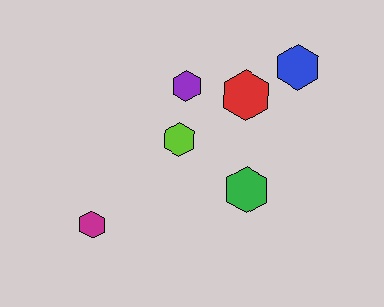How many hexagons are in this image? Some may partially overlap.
There are 6 hexagons.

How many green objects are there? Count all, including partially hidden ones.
There is 1 green object.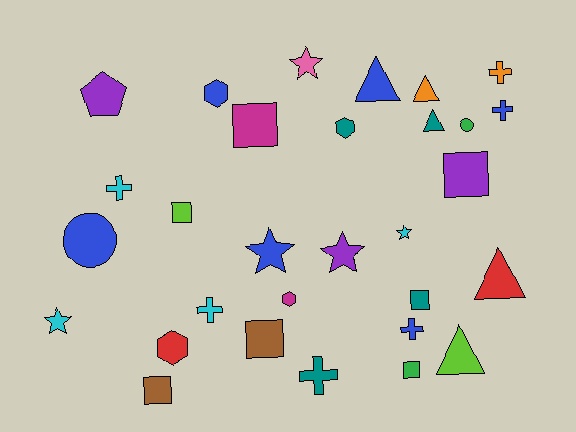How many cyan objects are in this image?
There are 4 cyan objects.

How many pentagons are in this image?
There is 1 pentagon.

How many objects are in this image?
There are 30 objects.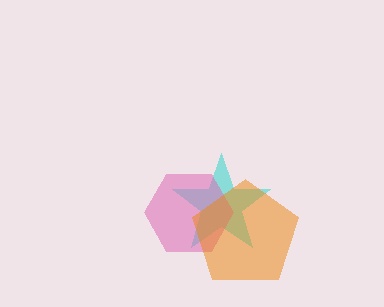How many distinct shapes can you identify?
There are 3 distinct shapes: a cyan star, a pink hexagon, an orange pentagon.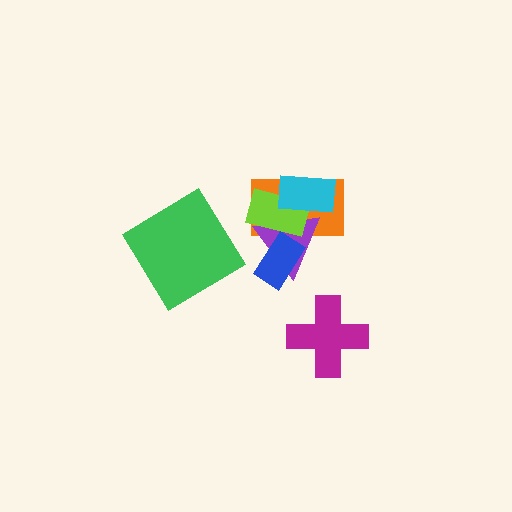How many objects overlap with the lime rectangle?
4 objects overlap with the lime rectangle.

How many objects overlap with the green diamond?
0 objects overlap with the green diamond.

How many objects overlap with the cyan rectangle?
3 objects overlap with the cyan rectangle.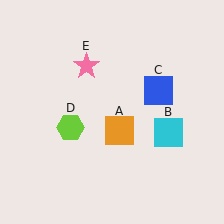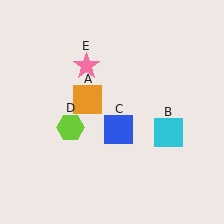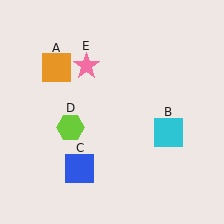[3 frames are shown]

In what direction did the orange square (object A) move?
The orange square (object A) moved up and to the left.